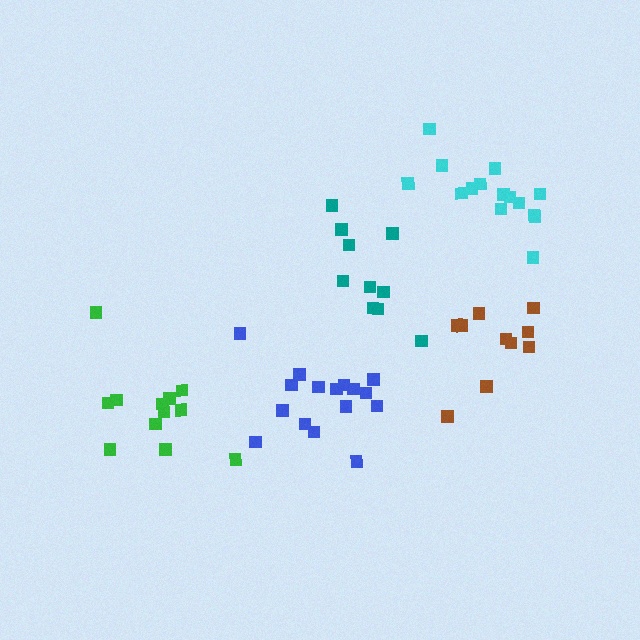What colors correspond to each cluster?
The clusters are colored: brown, green, blue, teal, cyan.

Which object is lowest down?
The blue cluster is bottommost.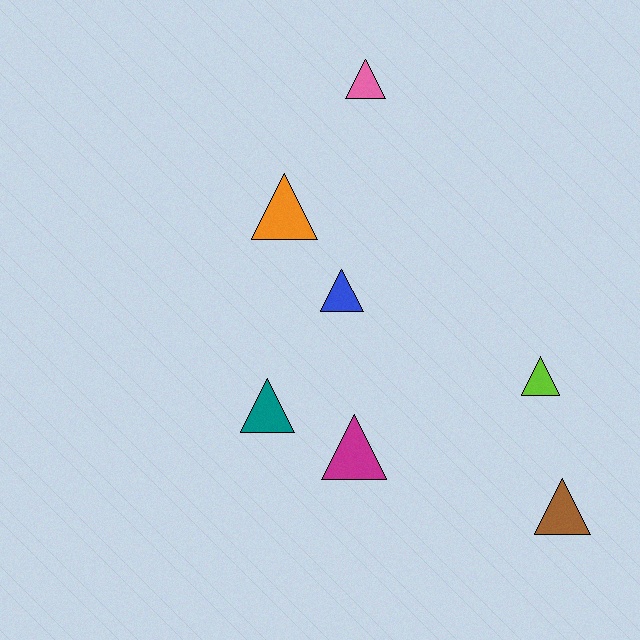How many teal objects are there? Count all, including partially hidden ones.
There is 1 teal object.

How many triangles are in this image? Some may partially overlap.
There are 7 triangles.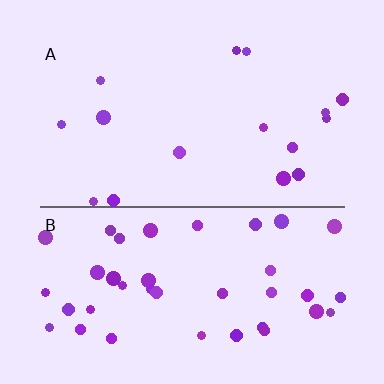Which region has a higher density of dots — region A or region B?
B (the bottom).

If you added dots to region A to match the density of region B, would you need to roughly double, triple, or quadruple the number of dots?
Approximately triple.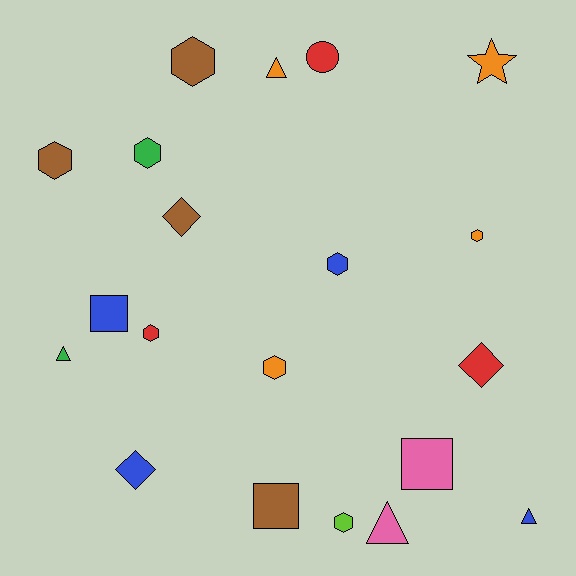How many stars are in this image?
There is 1 star.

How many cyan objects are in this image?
There are no cyan objects.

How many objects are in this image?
There are 20 objects.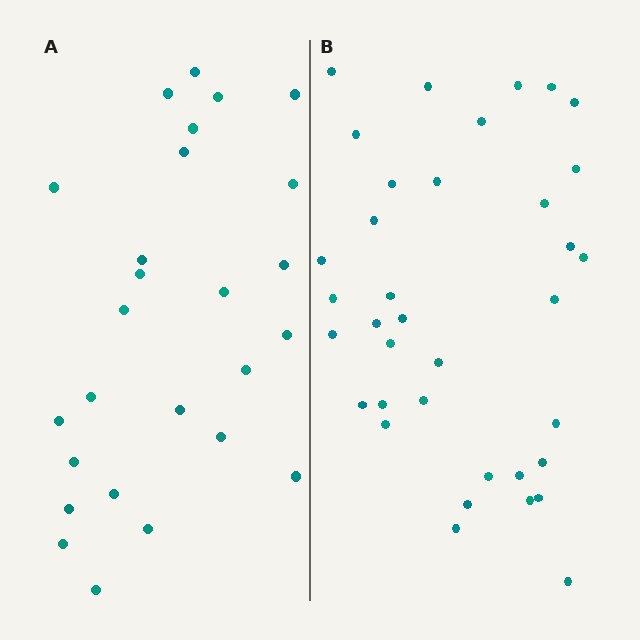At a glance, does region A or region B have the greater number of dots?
Region B (the right region) has more dots.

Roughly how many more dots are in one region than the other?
Region B has roughly 10 or so more dots than region A.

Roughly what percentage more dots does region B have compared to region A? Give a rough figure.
About 40% more.